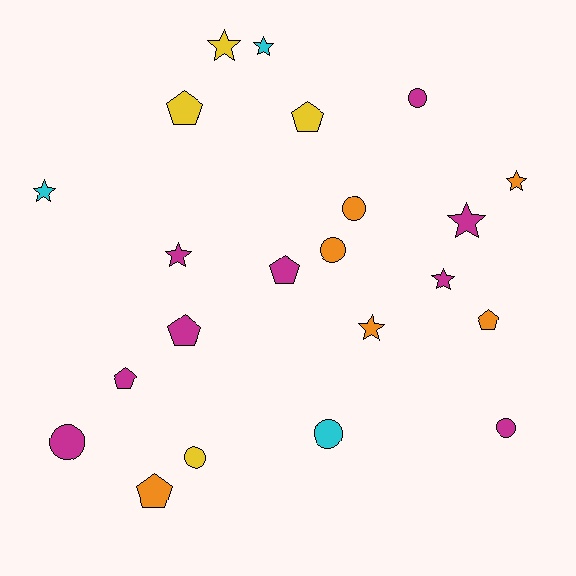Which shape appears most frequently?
Star, with 8 objects.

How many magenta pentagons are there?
There are 3 magenta pentagons.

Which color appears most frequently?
Magenta, with 9 objects.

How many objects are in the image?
There are 22 objects.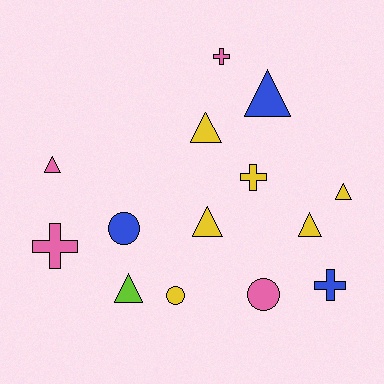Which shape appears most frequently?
Triangle, with 7 objects.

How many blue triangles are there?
There is 1 blue triangle.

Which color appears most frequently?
Yellow, with 6 objects.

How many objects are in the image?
There are 14 objects.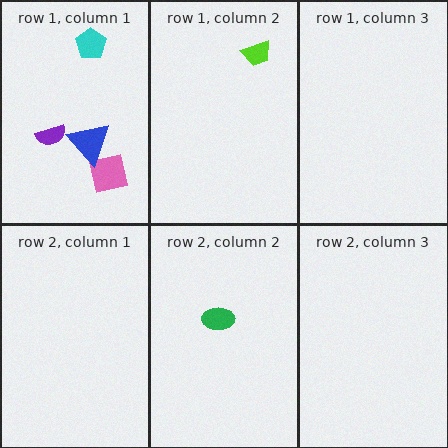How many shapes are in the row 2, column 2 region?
1.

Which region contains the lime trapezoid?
The row 1, column 2 region.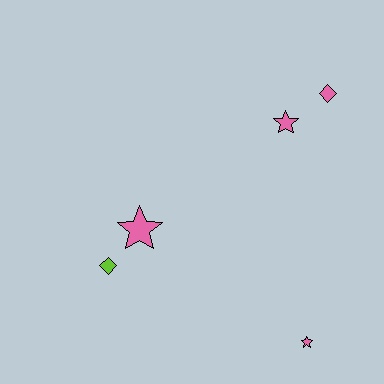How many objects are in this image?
There are 5 objects.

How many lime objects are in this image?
There is 1 lime object.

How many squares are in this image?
There are no squares.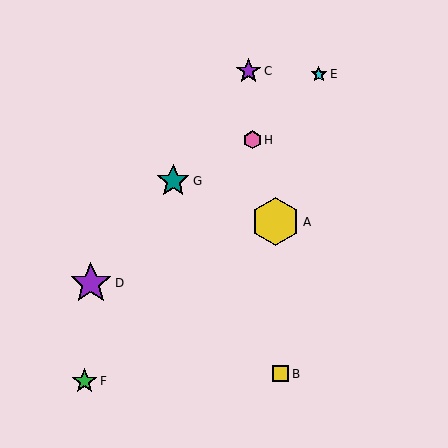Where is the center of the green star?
The center of the green star is at (84, 381).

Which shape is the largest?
The yellow hexagon (labeled A) is the largest.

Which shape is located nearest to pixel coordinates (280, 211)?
The yellow hexagon (labeled A) at (276, 222) is nearest to that location.